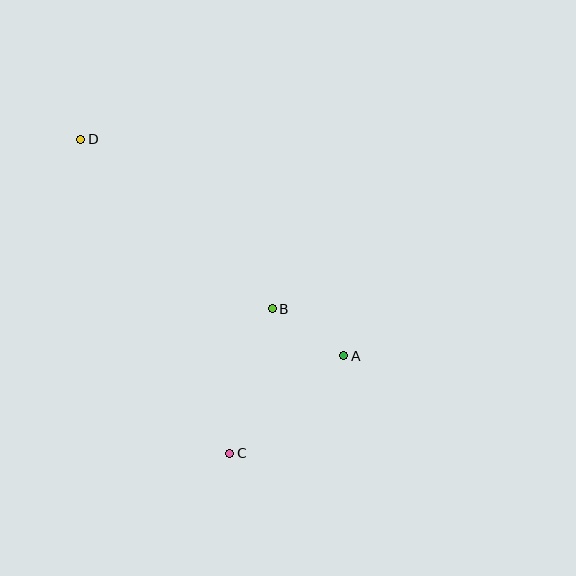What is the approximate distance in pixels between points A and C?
The distance between A and C is approximately 150 pixels.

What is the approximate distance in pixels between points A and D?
The distance between A and D is approximately 341 pixels.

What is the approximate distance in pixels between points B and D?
The distance between B and D is approximately 256 pixels.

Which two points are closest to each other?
Points A and B are closest to each other.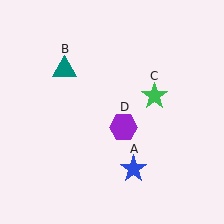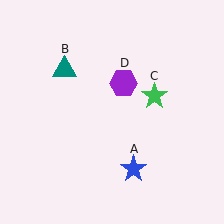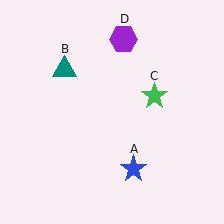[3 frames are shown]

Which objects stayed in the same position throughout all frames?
Blue star (object A) and teal triangle (object B) and green star (object C) remained stationary.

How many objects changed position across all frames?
1 object changed position: purple hexagon (object D).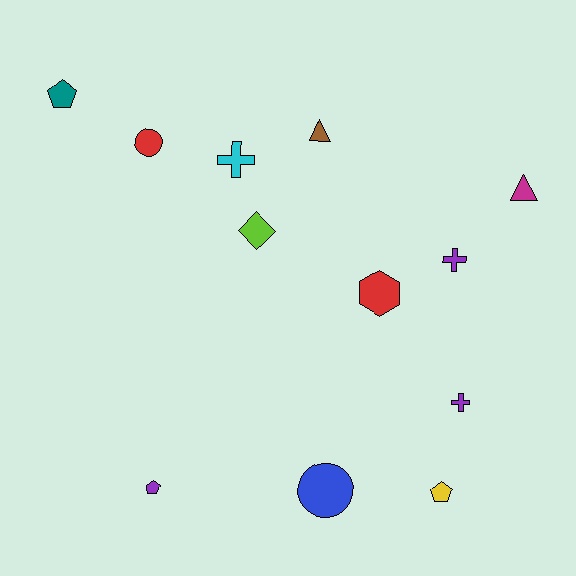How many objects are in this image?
There are 12 objects.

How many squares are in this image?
There are no squares.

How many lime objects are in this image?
There is 1 lime object.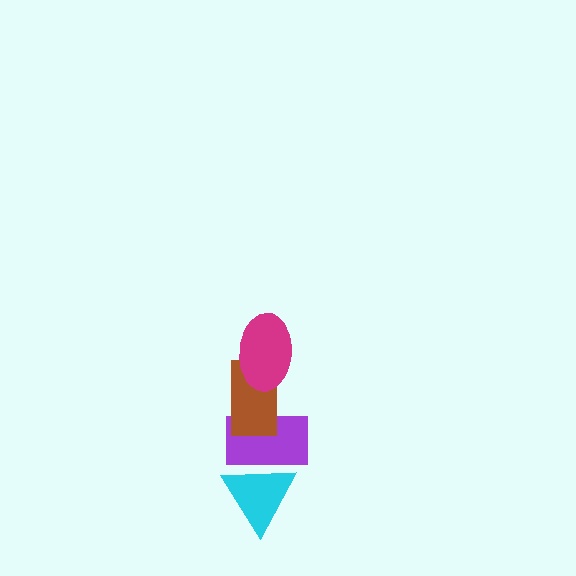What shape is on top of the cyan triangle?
The purple rectangle is on top of the cyan triangle.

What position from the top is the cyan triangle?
The cyan triangle is 4th from the top.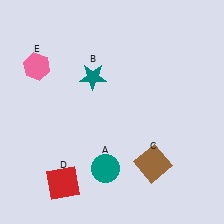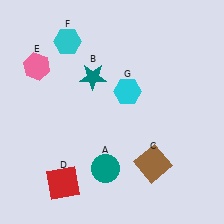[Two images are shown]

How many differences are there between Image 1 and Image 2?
There are 2 differences between the two images.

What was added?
A cyan hexagon (F), a cyan hexagon (G) were added in Image 2.